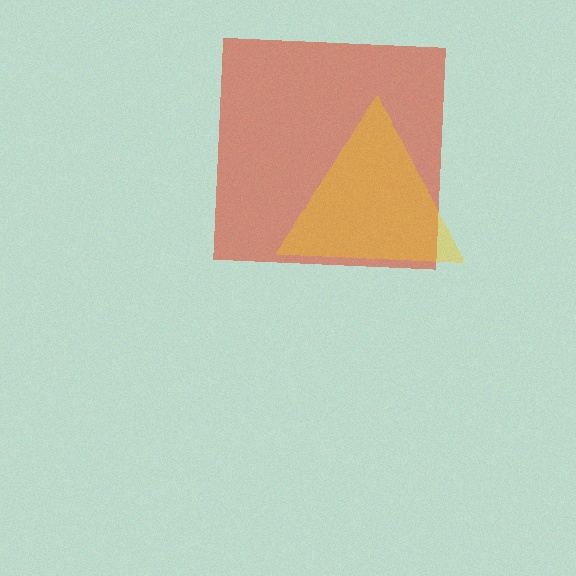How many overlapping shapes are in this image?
There are 2 overlapping shapes in the image.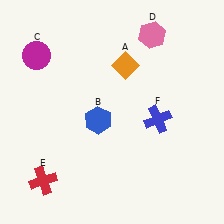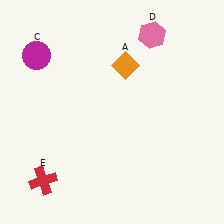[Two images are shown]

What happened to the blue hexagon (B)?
The blue hexagon (B) was removed in Image 2. It was in the bottom-left area of Image 1.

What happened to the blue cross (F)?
The blue cross (F) was removed in Image 2. It was in the bottom-right area of Image 1.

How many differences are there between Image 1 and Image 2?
There are 2 differences between the two images.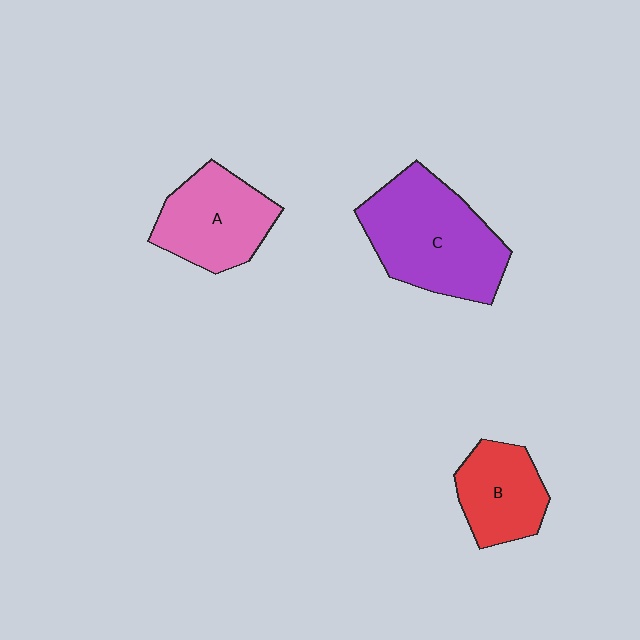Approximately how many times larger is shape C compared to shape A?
Approximately 1.4 times.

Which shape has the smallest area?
Shape B (red).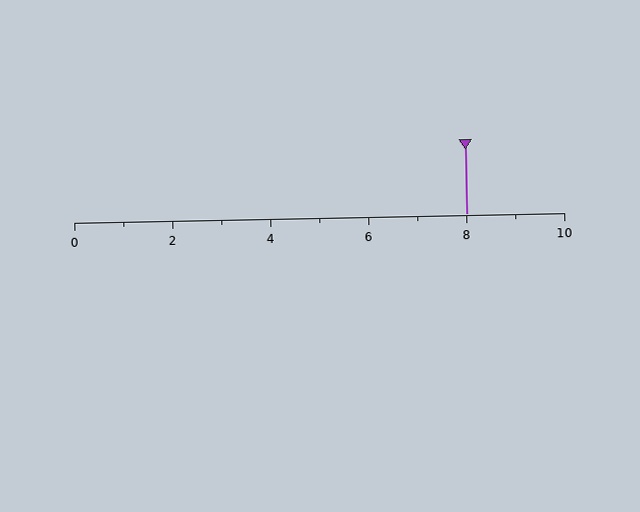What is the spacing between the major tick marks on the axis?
The major ticks are spaced 2 apart.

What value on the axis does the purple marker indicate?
The marker indicates approximately 8.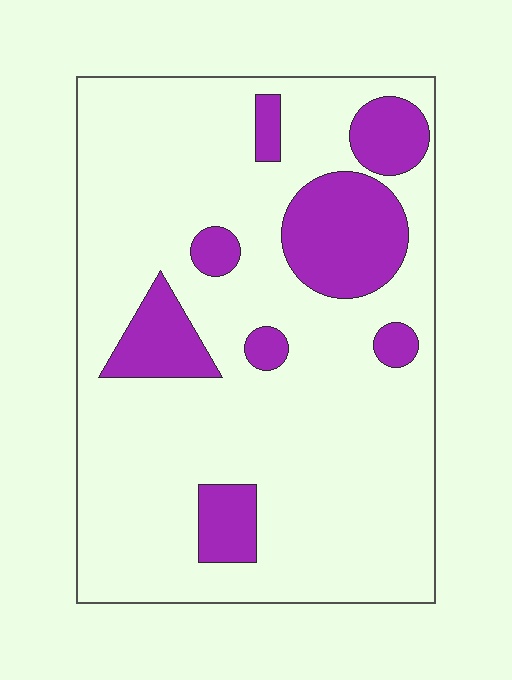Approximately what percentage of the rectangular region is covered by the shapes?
Approximately 20%.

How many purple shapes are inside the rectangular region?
8.